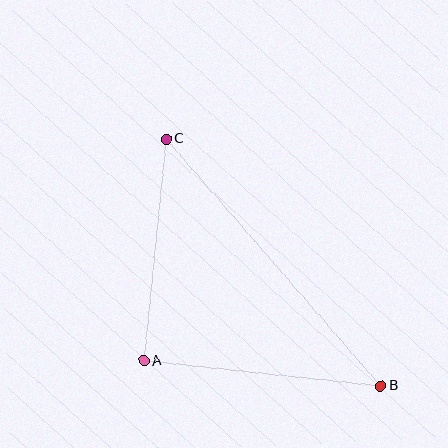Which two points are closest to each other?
Points A and C are closest to each other.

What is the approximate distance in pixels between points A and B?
The distance between A and B is approximately 238 pixels.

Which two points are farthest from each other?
Points B and C are farthest from each other.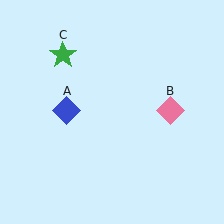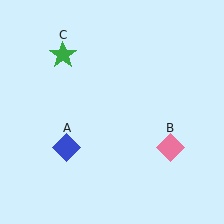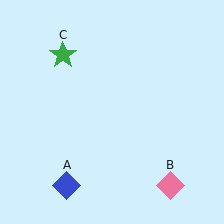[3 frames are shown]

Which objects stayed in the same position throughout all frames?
Green star (object C) remained stationary.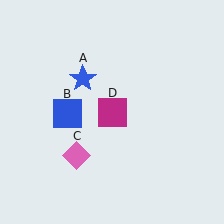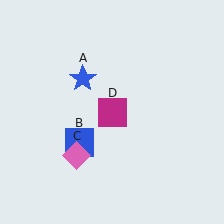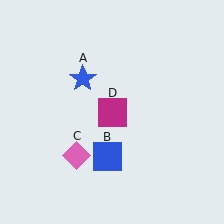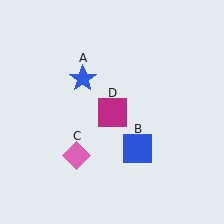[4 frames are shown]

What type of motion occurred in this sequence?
The blue square (object B) rotated counterclockwise around the center of the scene.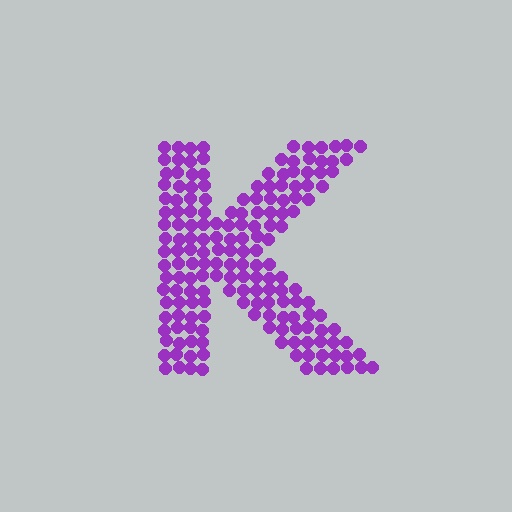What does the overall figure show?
The overall figure shows the letter K.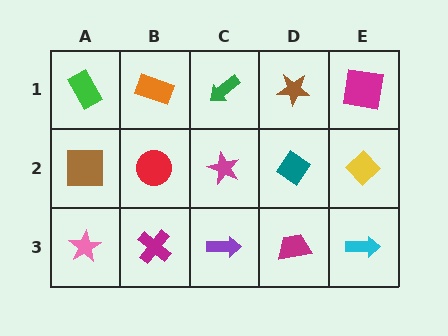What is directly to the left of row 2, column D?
A magenta star.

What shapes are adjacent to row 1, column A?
A brown square (row 2, column A), an orange rectangle (row 1, column B).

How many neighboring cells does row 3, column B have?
3.